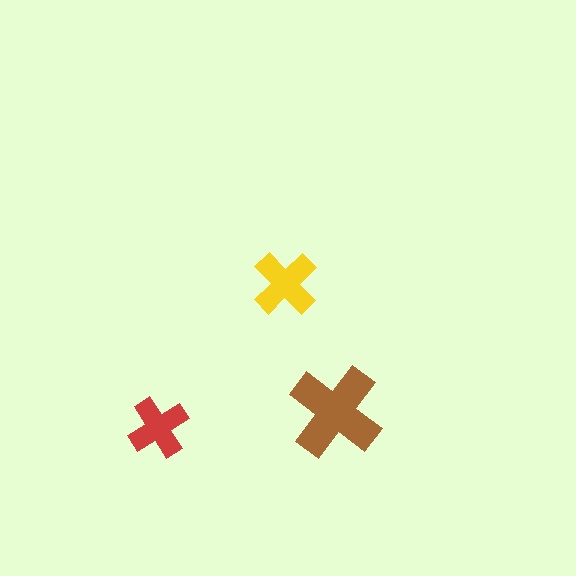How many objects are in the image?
There are 3 objects in the image.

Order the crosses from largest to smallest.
the brown one, the yellow one, the red one.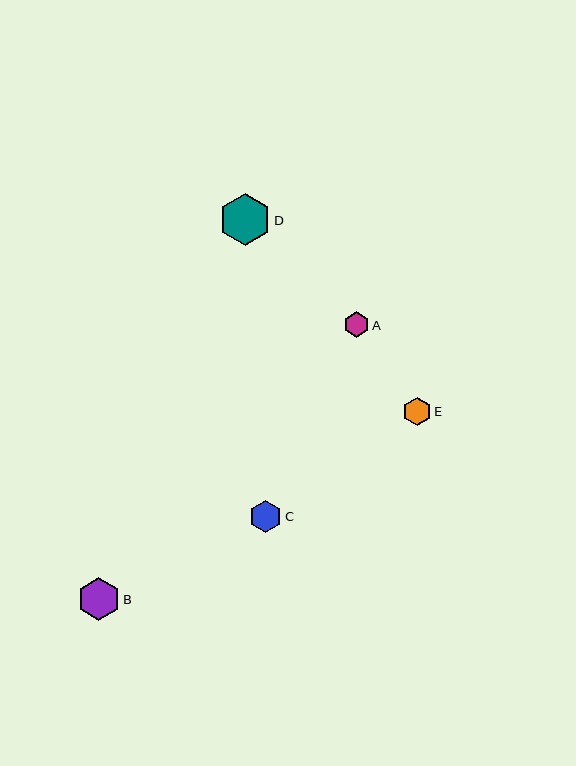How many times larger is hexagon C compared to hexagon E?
Hexagon C is approximately 1.1 times the size of hexagon E.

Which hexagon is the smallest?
Hexagon A is the smallest with a size of approximately 26 pixels.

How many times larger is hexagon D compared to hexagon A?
Hexagon D is approximately 2.0 times the size of hexagon A.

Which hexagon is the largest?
Hexagon D is the largest with a size of approximately 52 pixels.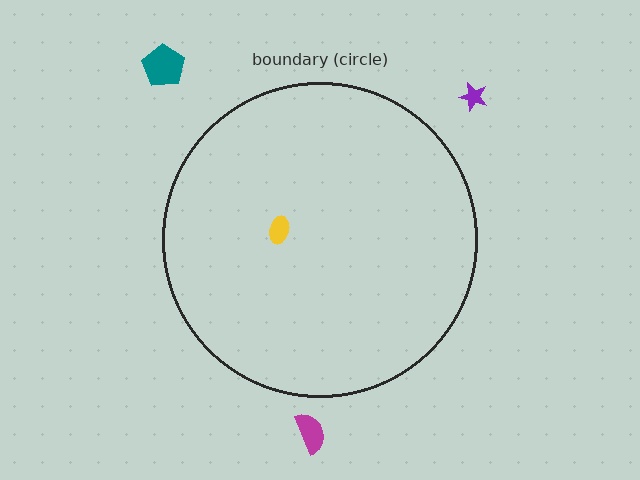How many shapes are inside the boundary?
1 inside, 3 outside.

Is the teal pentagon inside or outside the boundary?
Outside.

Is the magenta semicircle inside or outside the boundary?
Outside.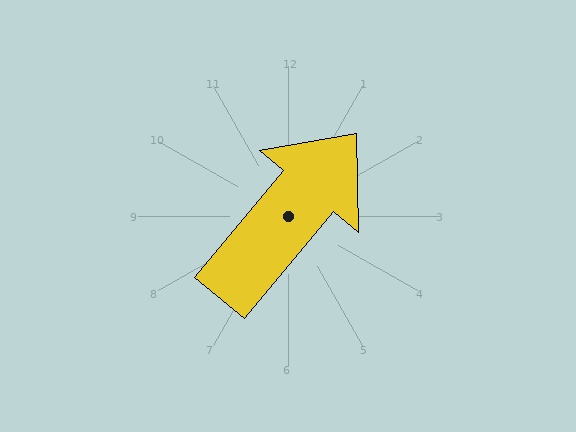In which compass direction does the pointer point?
Northeast.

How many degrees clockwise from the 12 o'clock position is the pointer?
Approximately 40 degrees.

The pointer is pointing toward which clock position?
Roughly 1 o'clock.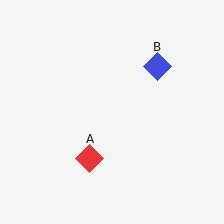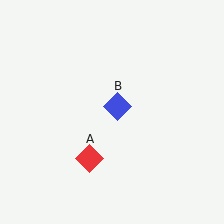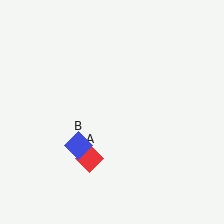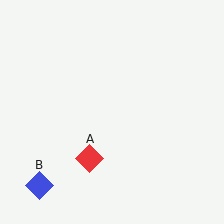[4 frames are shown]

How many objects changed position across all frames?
1 object changed position: blue diamond (object B).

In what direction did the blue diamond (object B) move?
The blue diamond (object B) moved down and to the left.